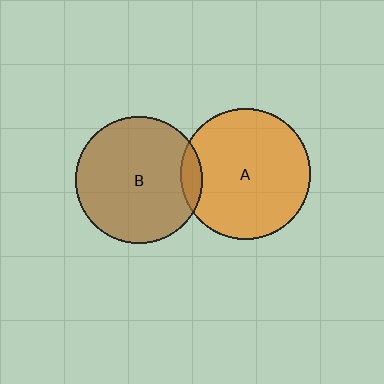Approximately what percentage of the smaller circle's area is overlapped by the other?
Approximately 10%.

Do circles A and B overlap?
Yes.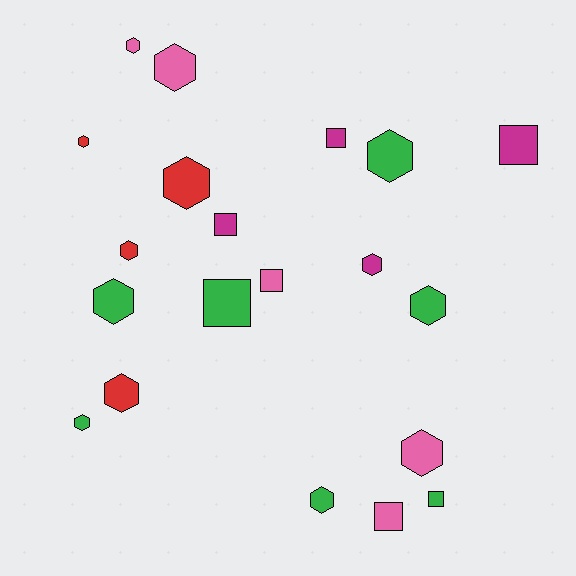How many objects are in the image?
There are 20 objects.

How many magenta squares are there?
There are 3 magenta squares.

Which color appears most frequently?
Green, with 7 objects.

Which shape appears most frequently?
Hexagon, with 13 objects.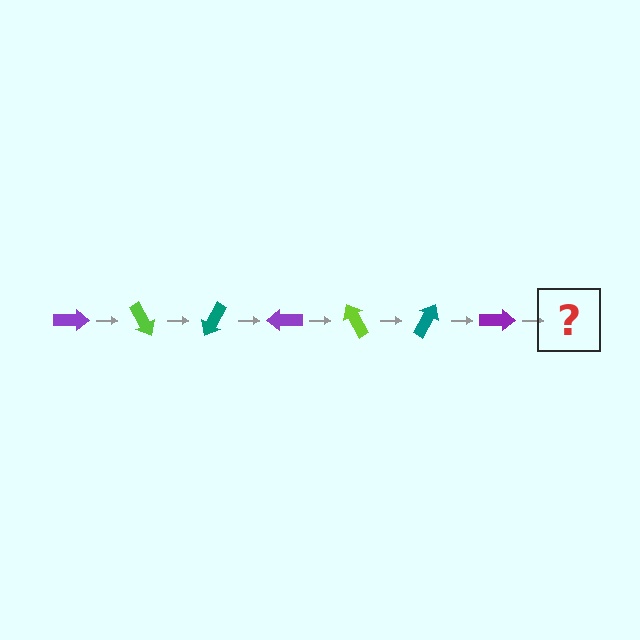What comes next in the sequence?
The next element should be a lime arrow, rotated 420 degrees from the start.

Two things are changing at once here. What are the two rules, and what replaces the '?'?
The two rules are that it rotates 60 degrees each step and the color cycles through purple, lime, and teal. The '?' should be a lime arrow, rotated 420 degrees from the start.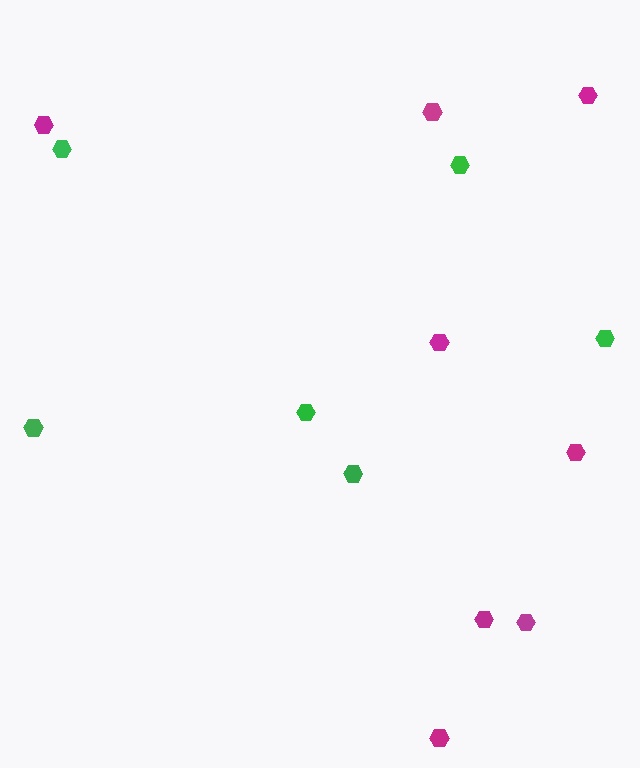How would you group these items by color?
There are 2 groups: one group of magenta hexagons (8) and one group of green hexagons (6).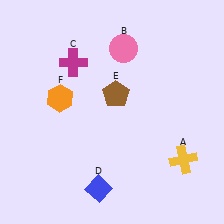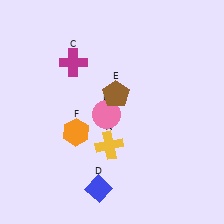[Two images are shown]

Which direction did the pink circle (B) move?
The pink circle (B) moved down.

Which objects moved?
The objects that moved are: the yellow cross (A), the pink circle (B), the orange hexagon (F).